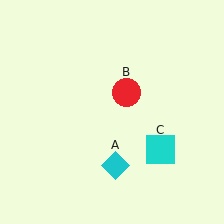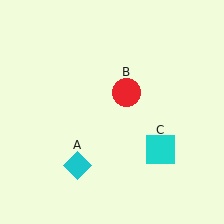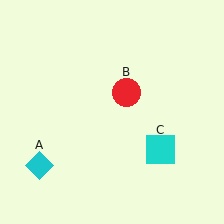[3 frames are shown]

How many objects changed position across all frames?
1 object changed position: cyan diamond (object A).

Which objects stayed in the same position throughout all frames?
Red circle (object B) and cyan square (object C) remained stationary.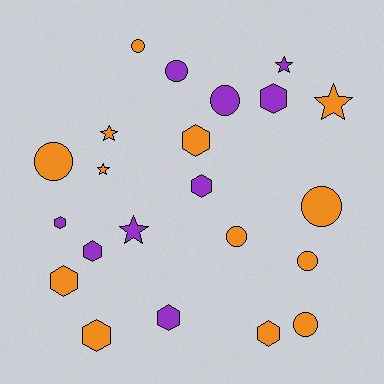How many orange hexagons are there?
There are 4 orange hexagons.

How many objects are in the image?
There are 22 objects.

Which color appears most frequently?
Orange, with 13 objects.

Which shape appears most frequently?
Hexagon, with 9 objects.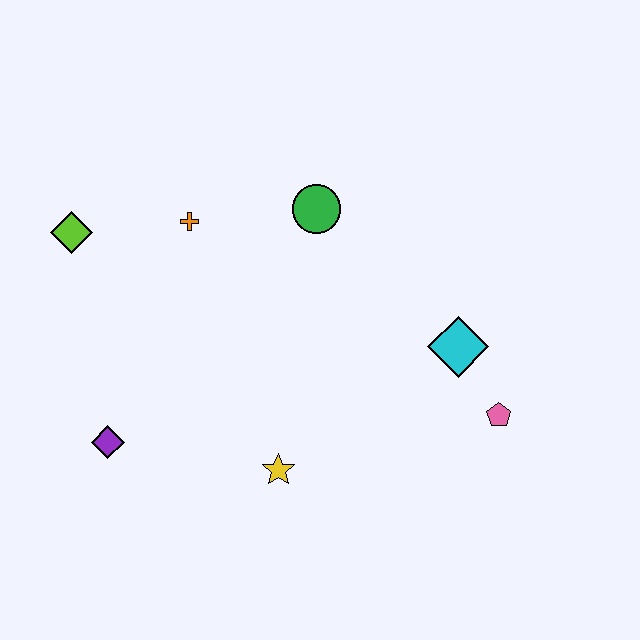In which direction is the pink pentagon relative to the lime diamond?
The pink pentagon is to the right of the lime diamond.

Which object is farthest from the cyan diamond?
The lime diamond is farthest from the cyan diamond.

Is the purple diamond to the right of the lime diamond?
Yes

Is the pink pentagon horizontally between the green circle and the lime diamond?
No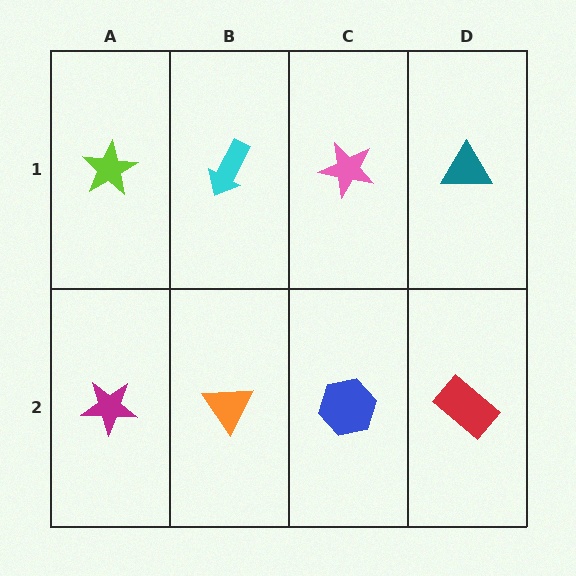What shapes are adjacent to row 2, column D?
A teal triangle (row 1, column D), a blue hexagon (row 2, column C).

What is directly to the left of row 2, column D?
A blue hexagon.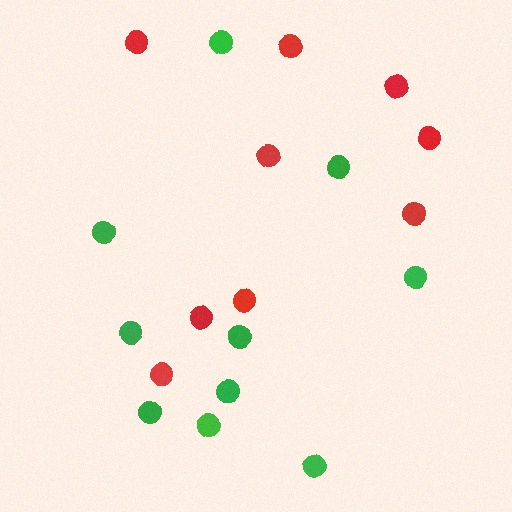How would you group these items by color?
There are 2 groups: one group of red circles (9) and one group of green circles (10).